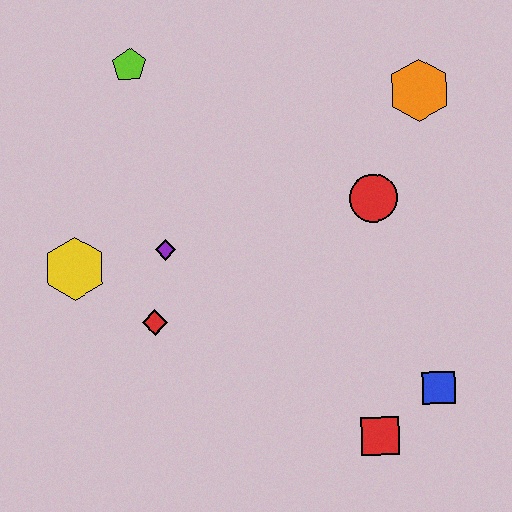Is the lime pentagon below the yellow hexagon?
No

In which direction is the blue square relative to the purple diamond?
The blue square is to the right of the purple diamond.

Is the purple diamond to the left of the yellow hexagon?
No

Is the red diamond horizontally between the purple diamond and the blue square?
No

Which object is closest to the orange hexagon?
The red circle is closest to the orange hexagon.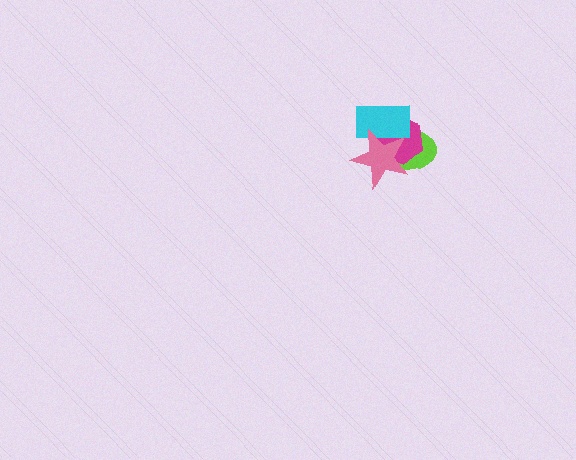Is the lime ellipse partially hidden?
Yes, it is partially covered by another shape.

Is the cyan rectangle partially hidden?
Yes, it is partially covered by another shape.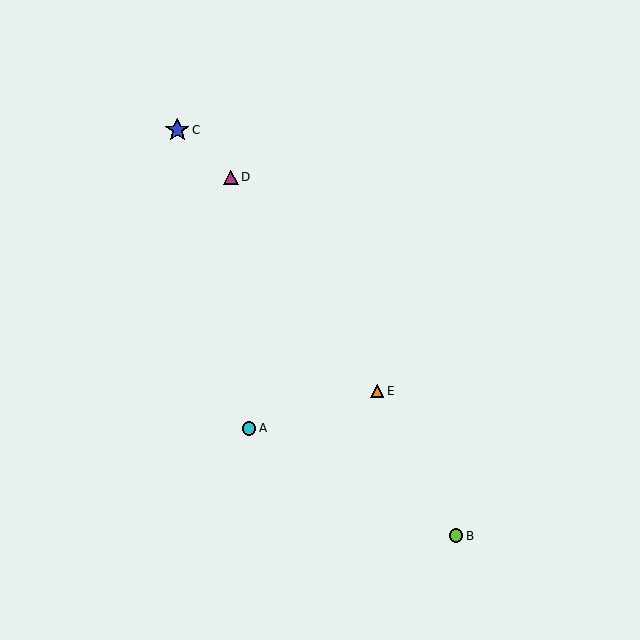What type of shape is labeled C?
Shape C is a blue star.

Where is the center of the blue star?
The center of the blue star is at (177, 130).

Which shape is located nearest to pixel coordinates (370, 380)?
The orange triangle (labeled E) at (377, 391) is nearest to that location.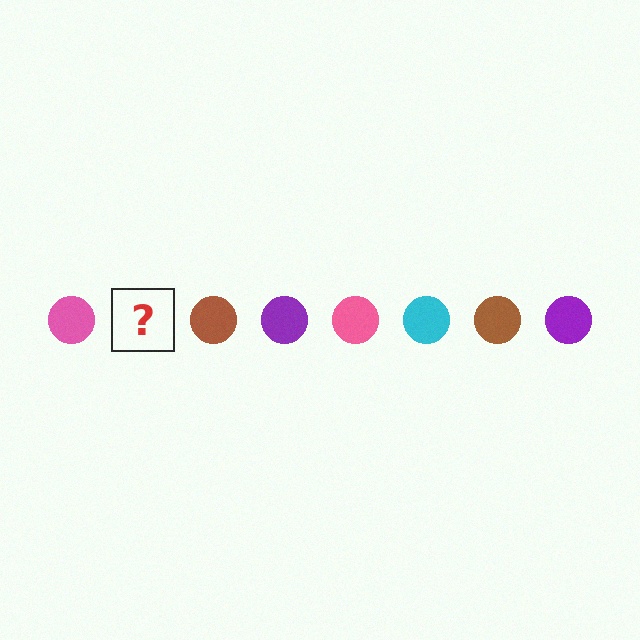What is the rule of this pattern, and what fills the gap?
The rule is that the pattern cycles through pink, cyan, brown, purple circles. The gap should be filled with a cyan circle.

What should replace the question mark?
The question mark should be replaced with a cyan circle.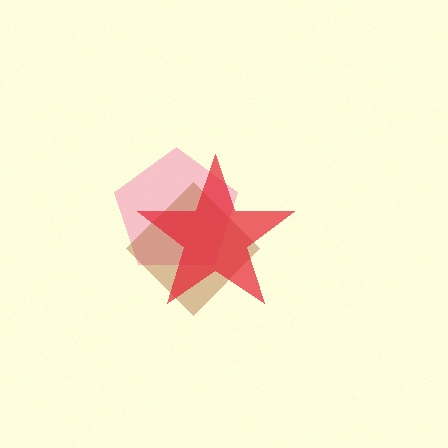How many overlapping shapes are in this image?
There are 3 overlapping shapes in the image.